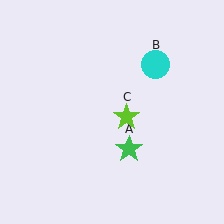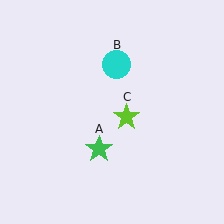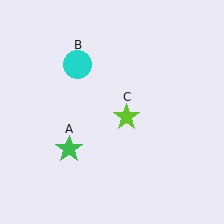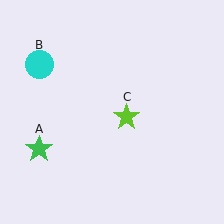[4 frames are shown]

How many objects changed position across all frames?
2 objects changed position: green star (object A), cyan circle (object B).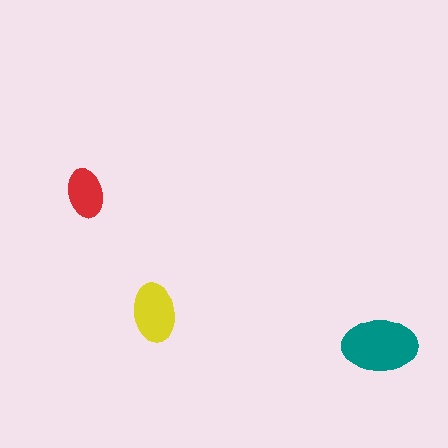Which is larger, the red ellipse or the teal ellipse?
The teal one.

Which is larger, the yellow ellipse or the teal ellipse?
The teal one.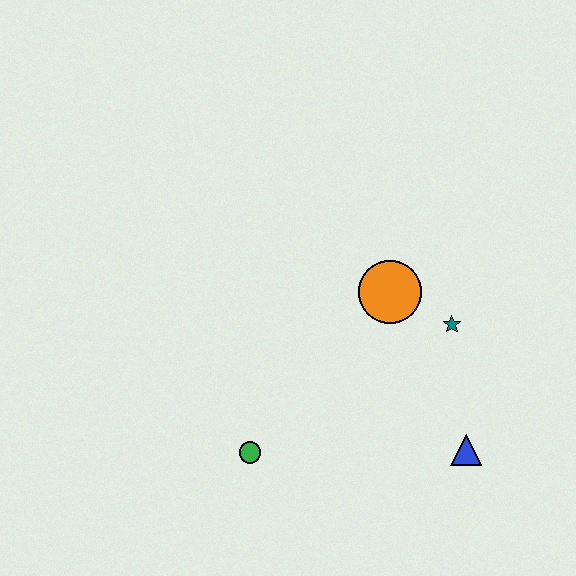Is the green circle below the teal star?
Yes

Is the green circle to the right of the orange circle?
No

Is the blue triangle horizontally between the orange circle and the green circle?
No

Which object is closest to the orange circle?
The teal star is closest to the orange circle.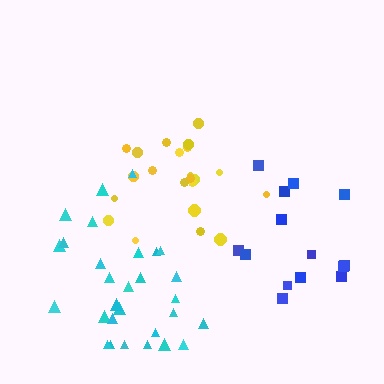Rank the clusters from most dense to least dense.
blue, yellow, cyan.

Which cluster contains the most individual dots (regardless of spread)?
Cyan (29).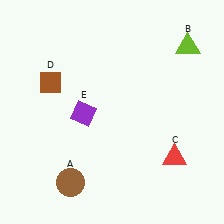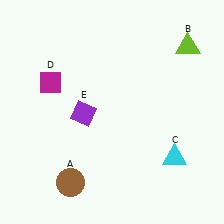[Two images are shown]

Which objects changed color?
C changed from red to cyan. D changed from brown to magenta.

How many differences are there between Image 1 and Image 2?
There are 2 differences between the two images.